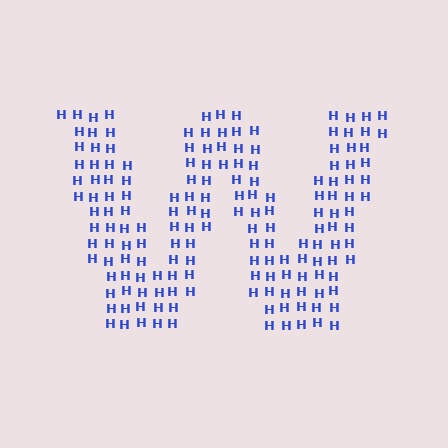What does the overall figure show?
The overall figure shows the letter W.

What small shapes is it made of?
It is made of small letter H's.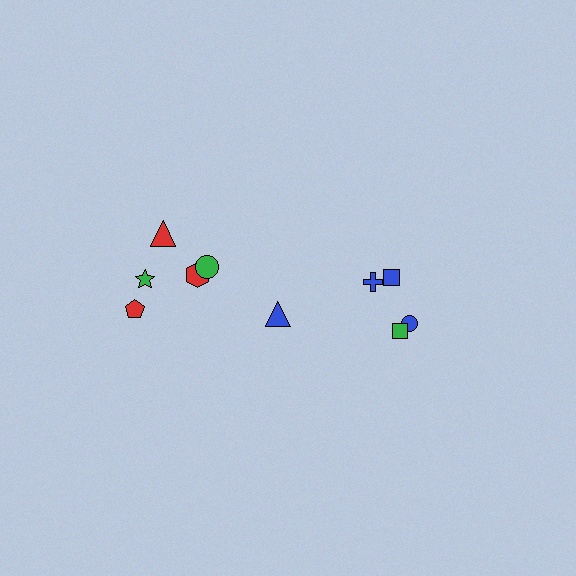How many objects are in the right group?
There are 4 objects.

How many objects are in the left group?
There are 6 objects.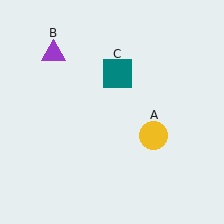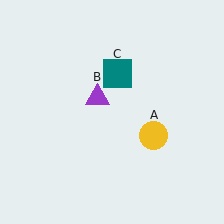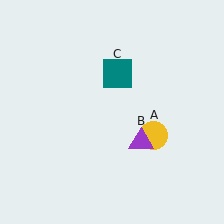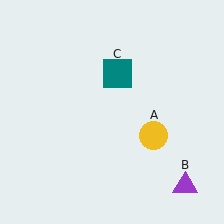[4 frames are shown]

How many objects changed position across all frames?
1 object changed position: purple triangle (object B).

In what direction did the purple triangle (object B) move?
The purple triangle (object B) moved down and to the right.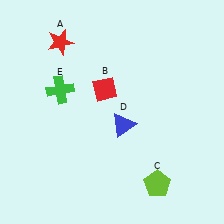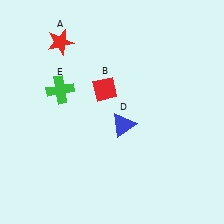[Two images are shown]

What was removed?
The lime pentagon (C) was removed in Image 2.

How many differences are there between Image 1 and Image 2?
There is 1 difference between the two images.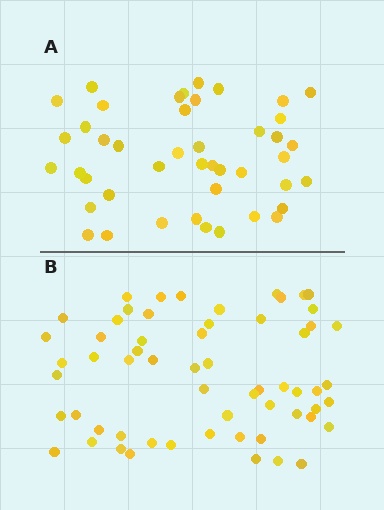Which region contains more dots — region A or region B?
Region B (the bottom region) has more dots.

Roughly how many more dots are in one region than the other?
Region B has approximately 15 more dots than region A.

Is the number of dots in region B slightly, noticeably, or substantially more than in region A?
Region B has noticeably more, but not dramatically so. The ratio is roughly 1.4 to 1.